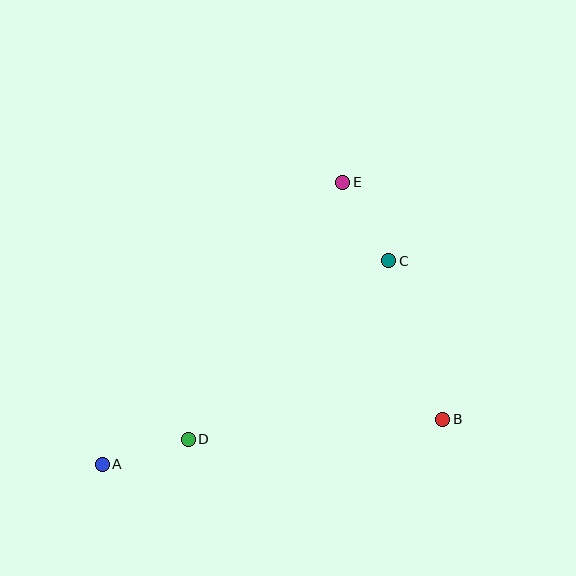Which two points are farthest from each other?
Points A and E are farthest from each other.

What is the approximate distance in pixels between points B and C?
The distance between B and C is approximately 167 pixels.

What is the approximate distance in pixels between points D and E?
The distance between D and E is approximately 300 pixels.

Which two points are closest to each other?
Points A and D are closest to each other.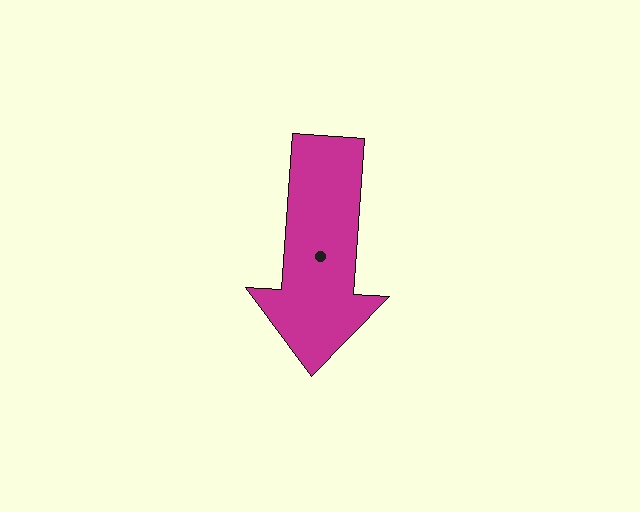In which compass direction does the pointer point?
South.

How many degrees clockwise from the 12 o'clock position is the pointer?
Approximately 184 degrees.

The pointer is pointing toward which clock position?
Roughly 6 o'clock.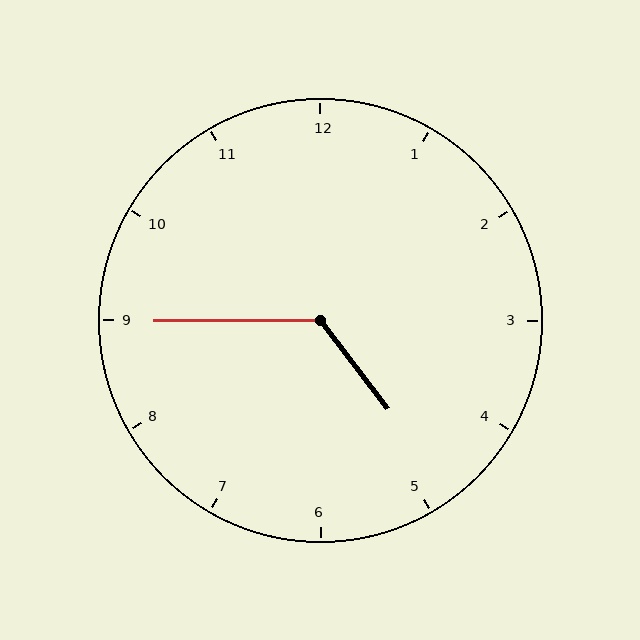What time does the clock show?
4:45.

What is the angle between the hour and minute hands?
Approximately 128 degrees.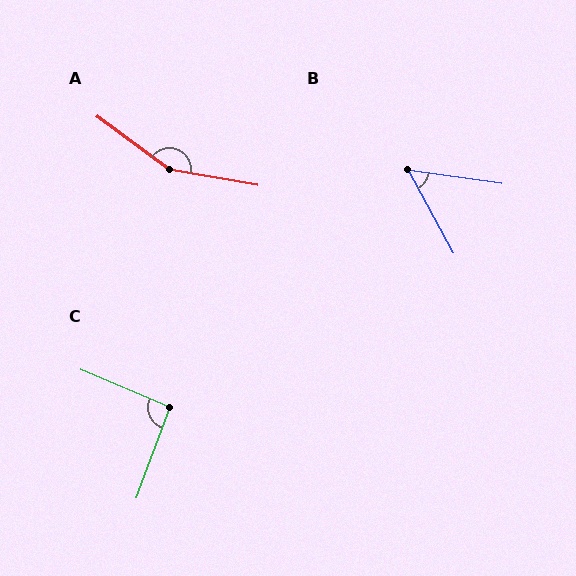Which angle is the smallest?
B, at approximately 53 degrees.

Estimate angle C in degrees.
Approximately 92 degrees.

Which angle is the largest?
A, at approximately 154 degrees.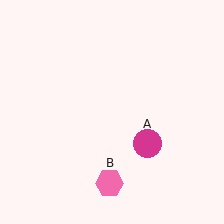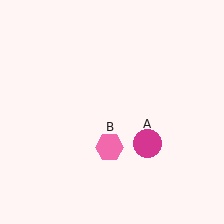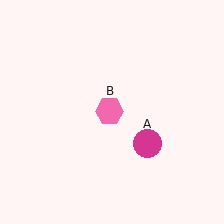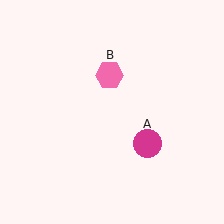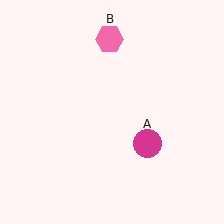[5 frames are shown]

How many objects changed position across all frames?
1 object changed position: pink hexagon (object B).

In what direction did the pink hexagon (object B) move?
The pink hexagon (object B) moved up.